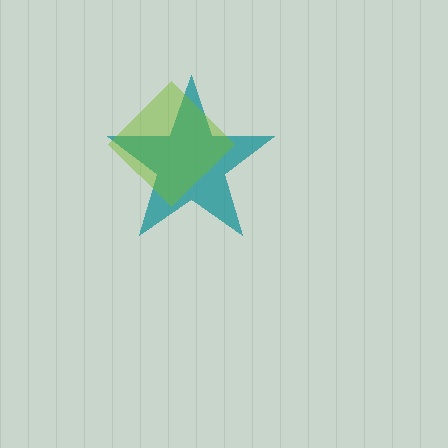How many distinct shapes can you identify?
There are 2 distinct shapes: a teal star, a lime diamond.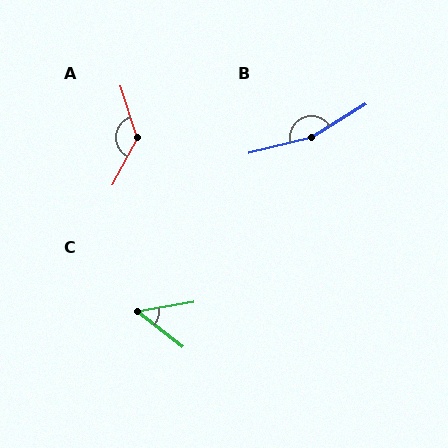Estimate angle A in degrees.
Approximately 134 degrees.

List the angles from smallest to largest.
C (48°), A (134°), B (162°).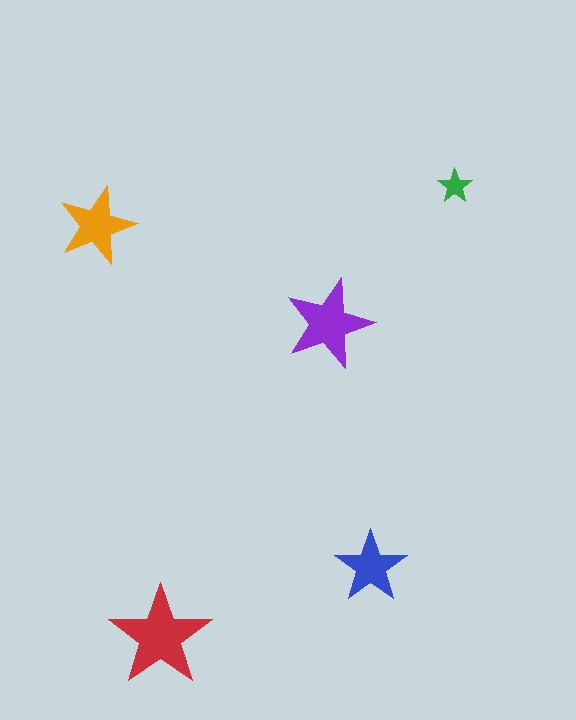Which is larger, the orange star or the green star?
The orange one.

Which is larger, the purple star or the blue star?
The purple one.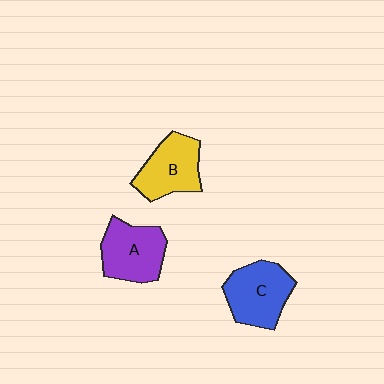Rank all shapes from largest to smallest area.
From largest to smallest: C (blue), A (purple), B (yellow).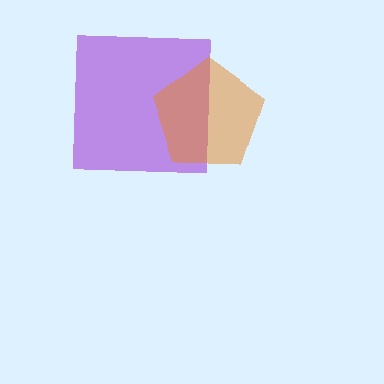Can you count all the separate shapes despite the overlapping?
Yes, there are 2 separate shapes.